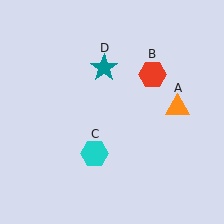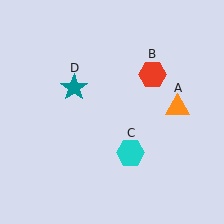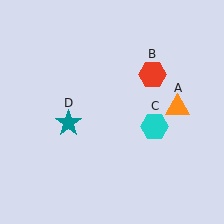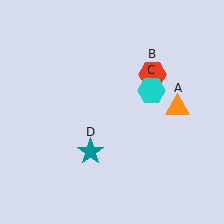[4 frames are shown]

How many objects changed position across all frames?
2 objects changed position: cyan hexagon (object C), teal star (object D).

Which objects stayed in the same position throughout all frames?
Orange triangle (object A) and red hexagon (object B) remained stationary.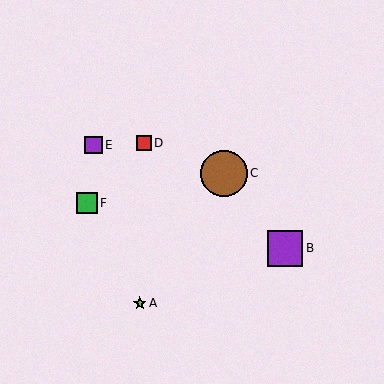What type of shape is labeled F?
Shape F is a green square.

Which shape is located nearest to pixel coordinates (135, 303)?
The lime star (labeled A) at (140, 303) is nearest to that location.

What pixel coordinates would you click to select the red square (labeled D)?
Click at (144, 143) to select the red square D.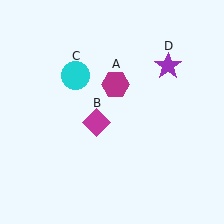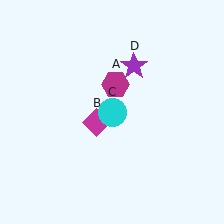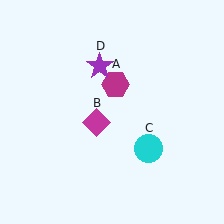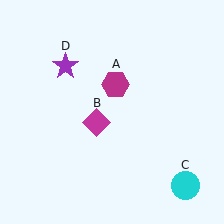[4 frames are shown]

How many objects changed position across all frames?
2 objects changed position: cyan circle (object C), purple star (object D).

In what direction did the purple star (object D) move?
The purple star (object D) moved left.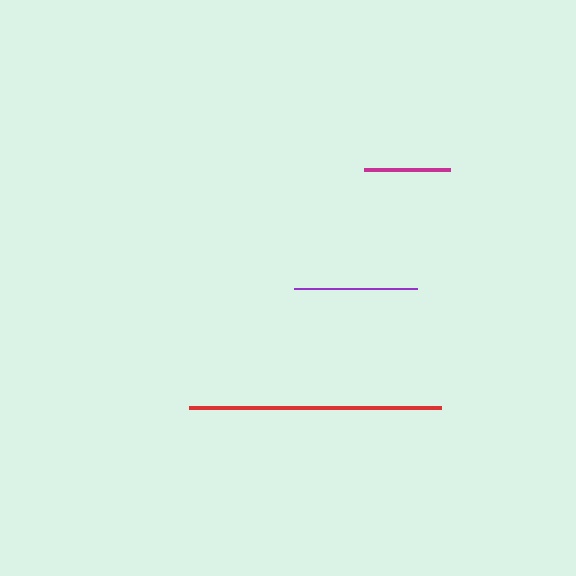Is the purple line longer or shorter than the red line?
The red line is longer than the purple line.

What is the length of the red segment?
The red segment is approximately 252 pixels long.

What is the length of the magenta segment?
The magenta segment is approximately 86 pixels long.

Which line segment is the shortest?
The magenta line is the shortest at approximately 86 pixels.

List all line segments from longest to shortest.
From longest to shortest: red, purple, magenta.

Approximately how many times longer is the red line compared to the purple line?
The red line is approximately 2.0 times the length of the purple line.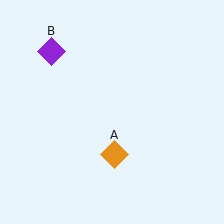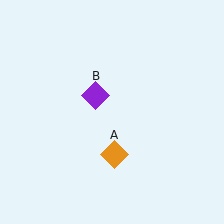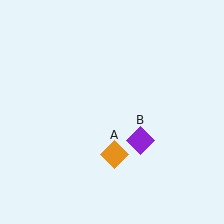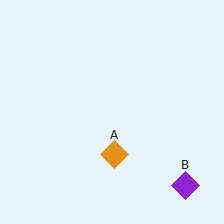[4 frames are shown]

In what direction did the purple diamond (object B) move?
The purple diamond (object B) moved down and to the right.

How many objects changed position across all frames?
1 object changed position: purple diamond (object B).